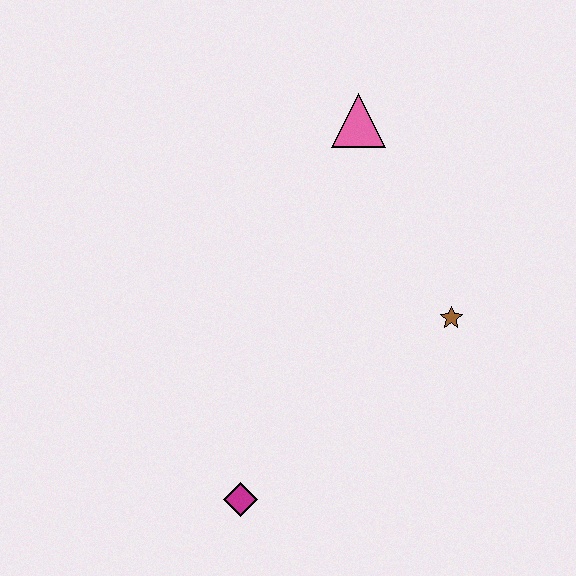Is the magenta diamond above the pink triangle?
No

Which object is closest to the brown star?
The pink triangle is closest to the brown star.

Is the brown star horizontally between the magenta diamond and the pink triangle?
No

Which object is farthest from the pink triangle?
The magenta diamond is farthest from the pink triangle.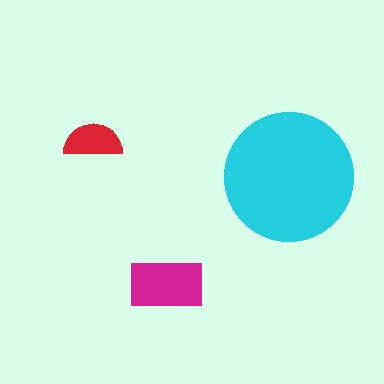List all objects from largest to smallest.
The cyan circle, the magenta rectangle, the red semicircle.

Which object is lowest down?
The magenta rectangle is bottommost.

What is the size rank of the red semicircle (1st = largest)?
3rd.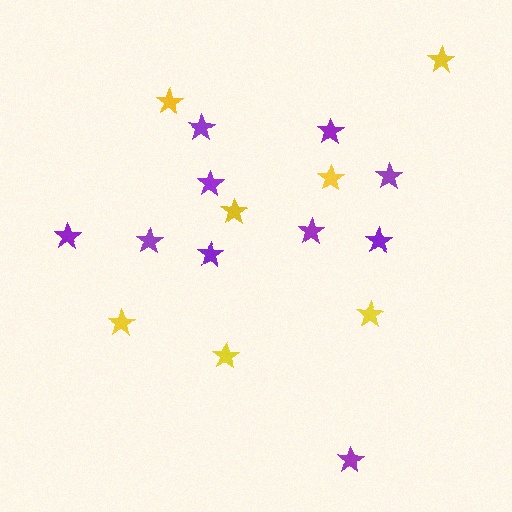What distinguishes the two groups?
There are 2 groups: one group of yellow stars (7) and one group of purple stars (10).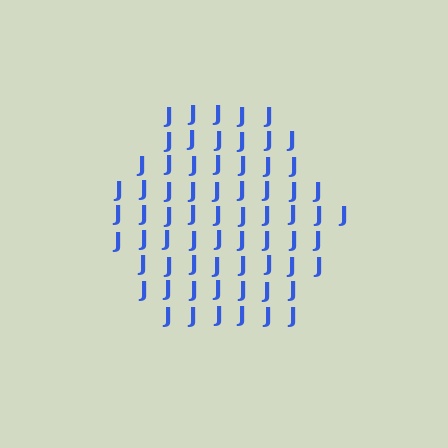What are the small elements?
The small elements are letter J's.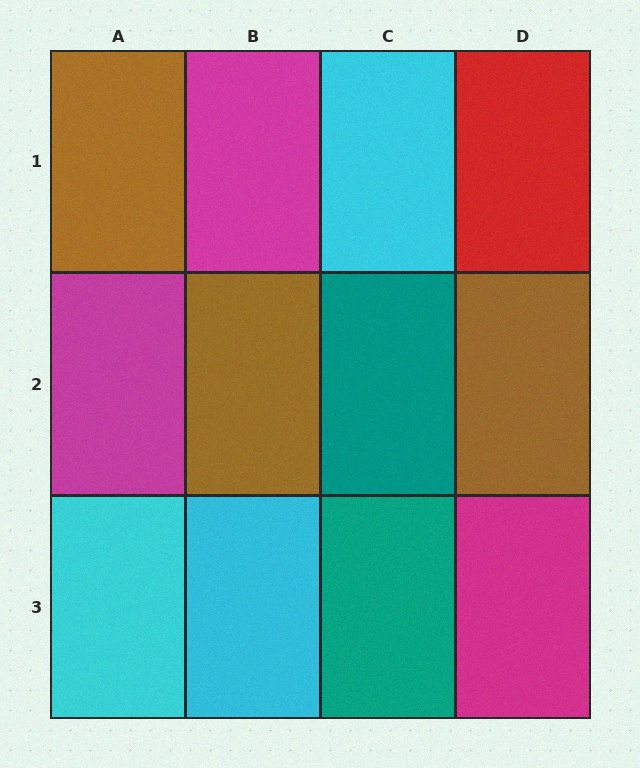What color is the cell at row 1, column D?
Red.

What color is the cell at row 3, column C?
Teal.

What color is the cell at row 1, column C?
Cyan.